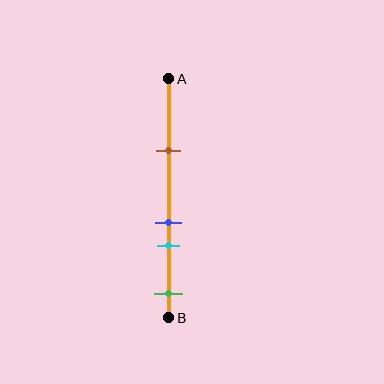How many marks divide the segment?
There are 4 marks dividing the segment.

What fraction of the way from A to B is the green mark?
The green mark is approximately 90% (0.9) of the way from A to B.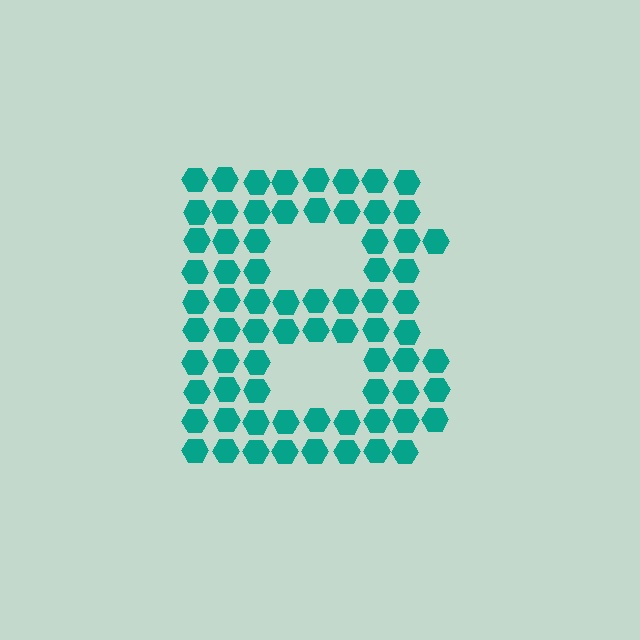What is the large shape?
The large shape is the letter B.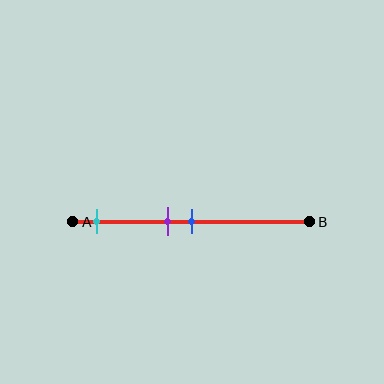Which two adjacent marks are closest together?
The purple and blue marks are the closest adjacent pair.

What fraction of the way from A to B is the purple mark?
The purple mark is approximately 40% (0.4) of the way from A to B.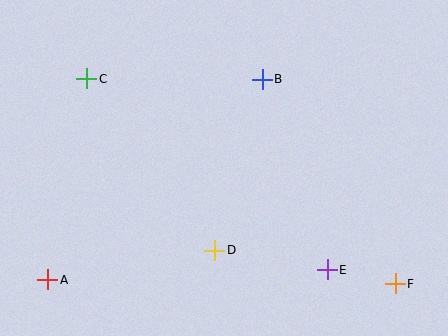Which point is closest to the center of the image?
Point D at (215, 250) is closest to the center.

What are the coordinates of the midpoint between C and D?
The midpoint between C and D is at (151, 165).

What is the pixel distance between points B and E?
The distance between B and E is 201 pixels.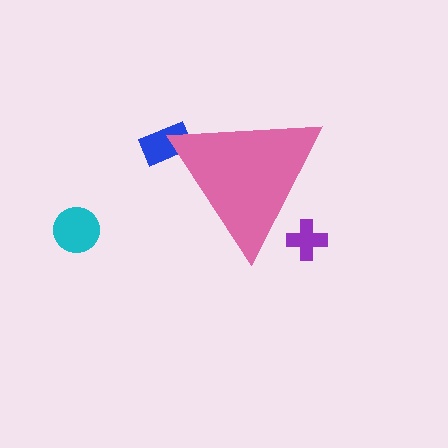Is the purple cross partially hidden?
Yes, the purple cross is partially hidden behind the pink triangle.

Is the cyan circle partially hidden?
No, the cyan circle is fully visible.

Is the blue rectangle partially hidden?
Yes, the blue rectangle is partially hidden behind the pink triangle.